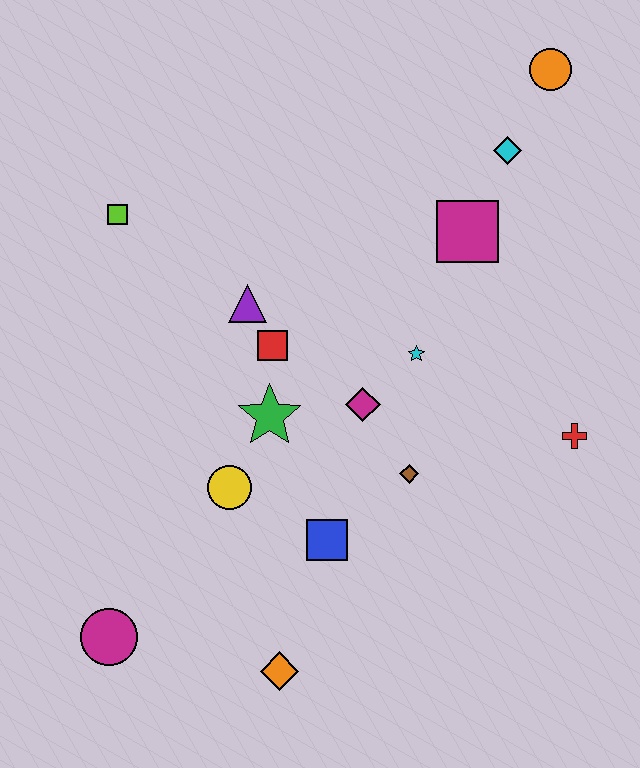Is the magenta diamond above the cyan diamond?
No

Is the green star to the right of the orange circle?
No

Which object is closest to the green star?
The red square is closest to the green star.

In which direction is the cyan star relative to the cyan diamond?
The cyan star is below the cyan diamond.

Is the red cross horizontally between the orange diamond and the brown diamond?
No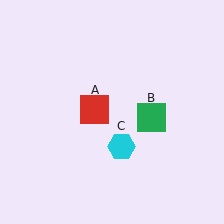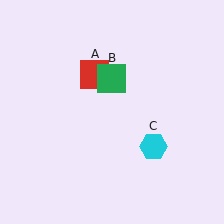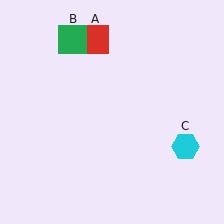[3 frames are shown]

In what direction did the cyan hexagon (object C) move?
The cyan hexagon (object C) moved right.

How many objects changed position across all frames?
3 objects changed position: red square (object A), green square (object B), cyan hexagon (object C).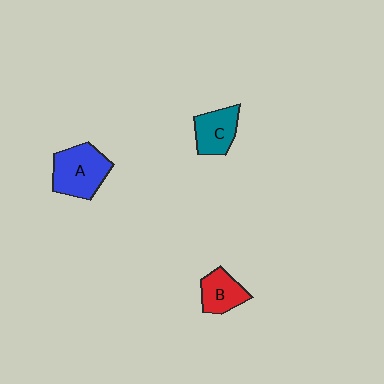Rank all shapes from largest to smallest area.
From largest to smallest: A (blue), C (teal), B (red).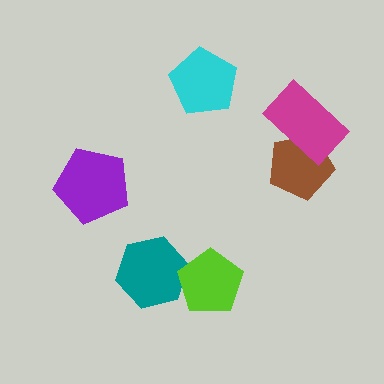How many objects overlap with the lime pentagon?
1 object overlaps with the lime pentagon.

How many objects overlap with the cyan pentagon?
0 objects overlap with the cyan pentagon.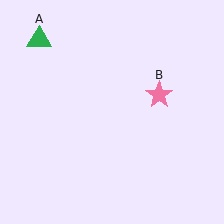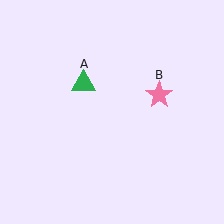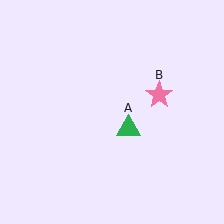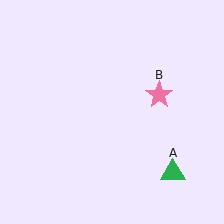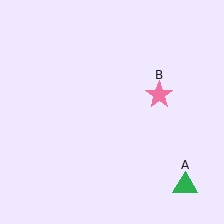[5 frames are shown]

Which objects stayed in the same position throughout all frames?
Pink star (object B) remained stationary.